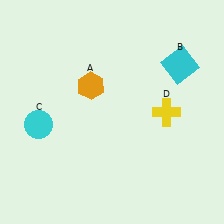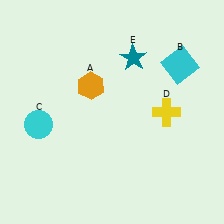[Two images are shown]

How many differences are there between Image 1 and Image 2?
There is 1 difference between the two images.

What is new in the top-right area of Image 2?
A teal star (E) was added in the top-right area of Image 2.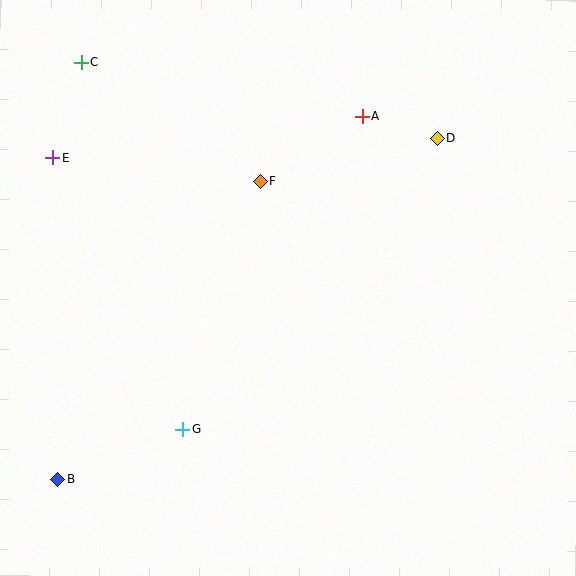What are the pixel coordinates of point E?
Point E is at (53, 157).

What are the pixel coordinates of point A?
Point A is at (362, 117).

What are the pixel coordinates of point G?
Point G is at (182, 429).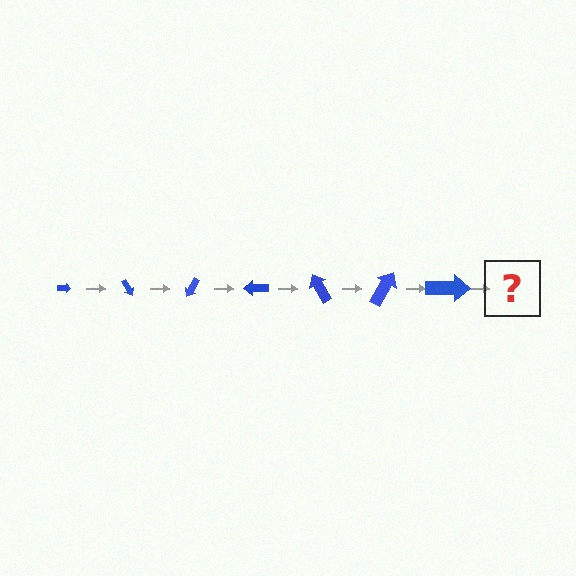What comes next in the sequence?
The next element should be an arrow, larger than the previous one and rotated 420 degrees from the start.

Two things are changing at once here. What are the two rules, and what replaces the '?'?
The two rules are that the arrow grows larger each step and it rotates 60 degrees each step. The '?' should be an arrow, larger than the previous one and rotated 420 degrees from the start.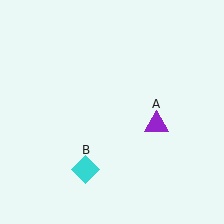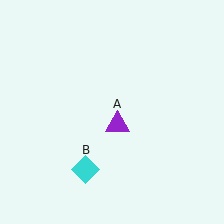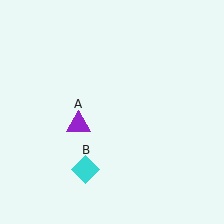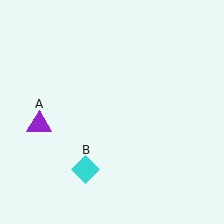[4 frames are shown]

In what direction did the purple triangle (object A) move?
The purple triangle (object A) moved left.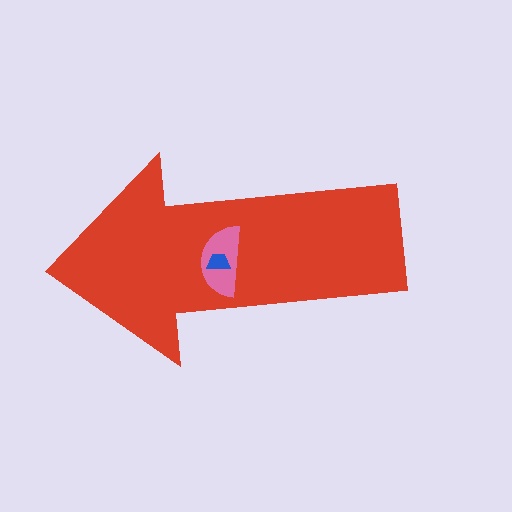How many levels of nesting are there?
3.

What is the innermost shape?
The blue trapezoid.